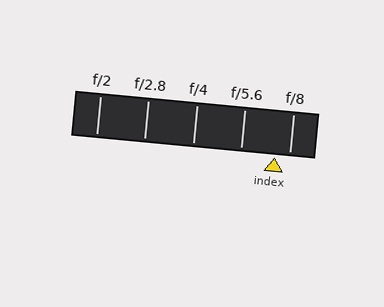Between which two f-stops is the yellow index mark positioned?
The index mark is between f/5.6 and f/8.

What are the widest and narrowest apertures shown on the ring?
The widest aperture shown is f/2 and the narrowest is f/8.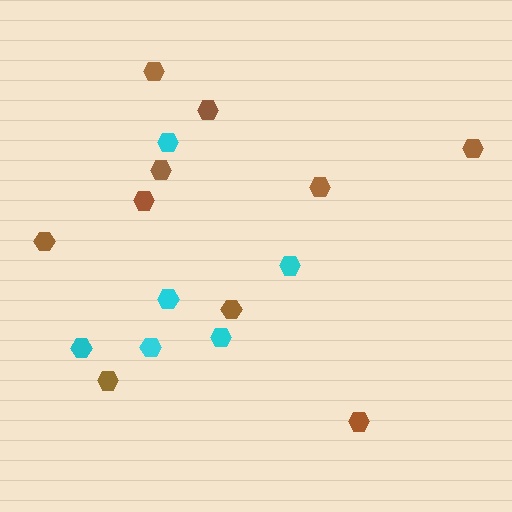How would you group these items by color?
There are 2 groups: one group of brown hexagons (10) and one group of cyan hexagons (6).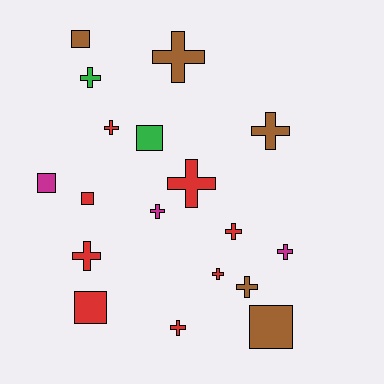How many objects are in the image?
There are 18 objects.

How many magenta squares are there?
There is 1 magenta square.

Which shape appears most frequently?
Cross, with 12 objects.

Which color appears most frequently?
Red, with 8 objects.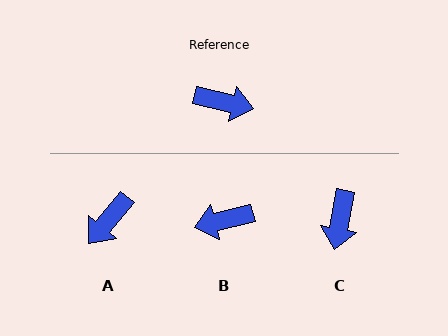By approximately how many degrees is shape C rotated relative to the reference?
Approximately 87 degrees clockwise.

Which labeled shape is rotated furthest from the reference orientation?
B, about 153 degrees away.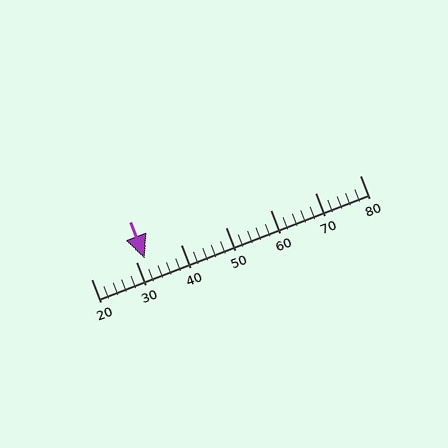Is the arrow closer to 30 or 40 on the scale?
The arrow is closer to 30.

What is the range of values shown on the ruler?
The ruler shows values from 20 to 80.